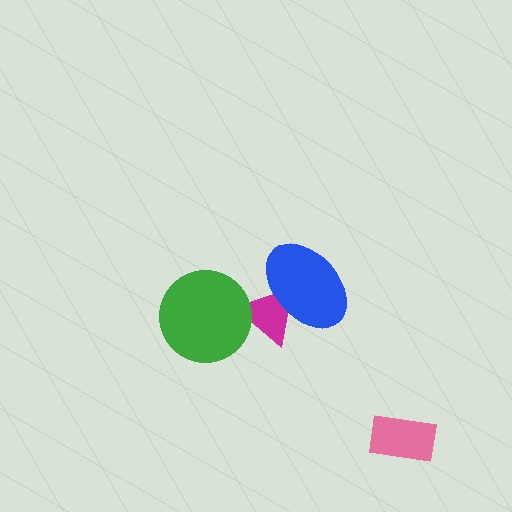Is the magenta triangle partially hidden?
Yes, it is partially covered by another shape.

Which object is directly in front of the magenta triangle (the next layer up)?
The blue ellipse is directly in front of the magenta triangle.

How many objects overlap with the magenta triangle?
2 objects overlap with the magenta triangle.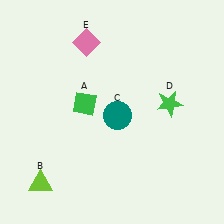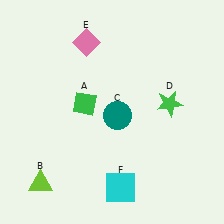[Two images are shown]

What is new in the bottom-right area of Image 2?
A cyan square (F) was added in the bottom-right area of Image 2.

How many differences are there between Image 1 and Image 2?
There is 1 difference between the two images.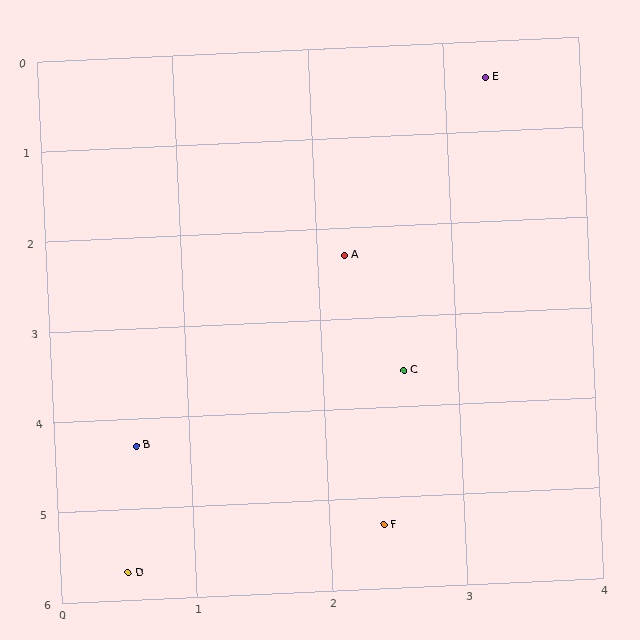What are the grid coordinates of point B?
Point B is at approximately (0.6, 4.3).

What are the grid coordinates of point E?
Point E is at approximately (3.3, 0.4).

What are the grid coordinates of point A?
Point A is at approximately (2.2, 2.3).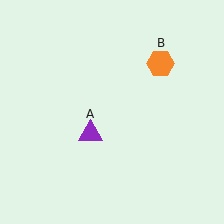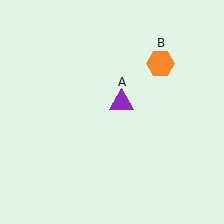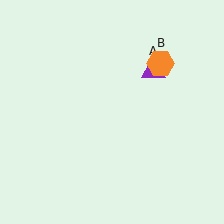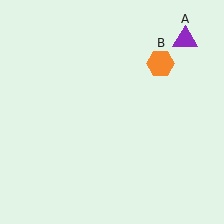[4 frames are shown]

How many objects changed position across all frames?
1 object changed position: purple triangle (object A).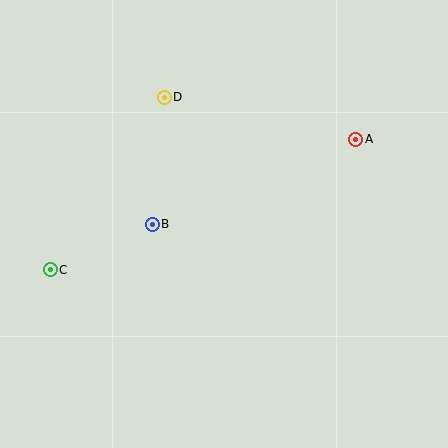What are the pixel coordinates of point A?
Point A is at (356, 139).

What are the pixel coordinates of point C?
Point C is at (50, 270).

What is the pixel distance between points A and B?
The distance between A and B is 221 pixels.